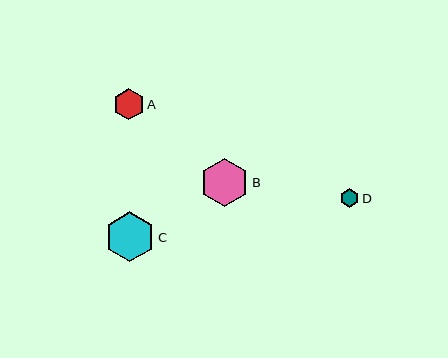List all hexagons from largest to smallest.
From largest to smallest: C, B, A, D.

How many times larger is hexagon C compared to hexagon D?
Hexagon C is approximately 2.6 times the size of hexagon D.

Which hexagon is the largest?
Hexagon C is the largest with a size of approximately 50 pixels.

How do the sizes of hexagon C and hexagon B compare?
Hexagon C and hexagon B are approximately the same size.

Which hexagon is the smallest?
Hexagon D is the smallest with a size of approximately 19 pixels.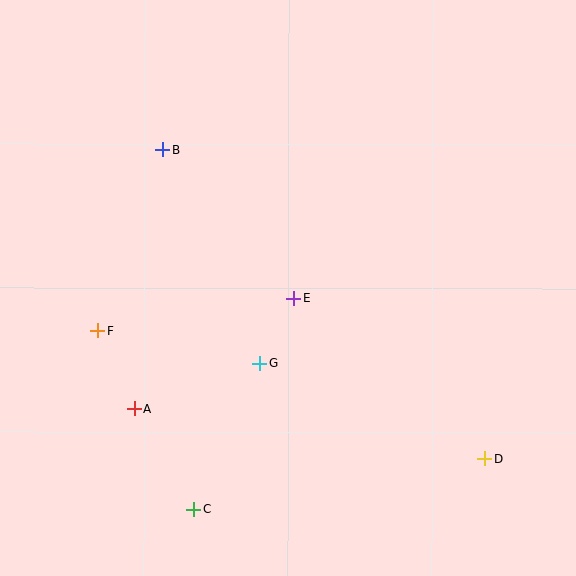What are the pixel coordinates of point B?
Point B is at (163, 150).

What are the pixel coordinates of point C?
Point C is at (193, 509).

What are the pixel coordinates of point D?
Point D is at (484, 459).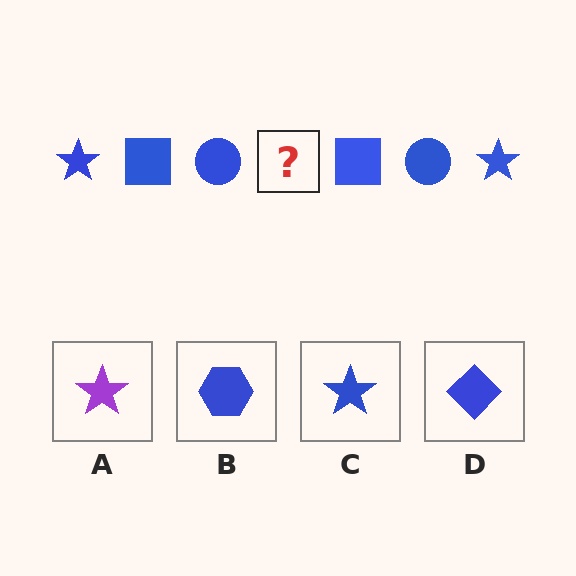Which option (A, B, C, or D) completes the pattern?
C.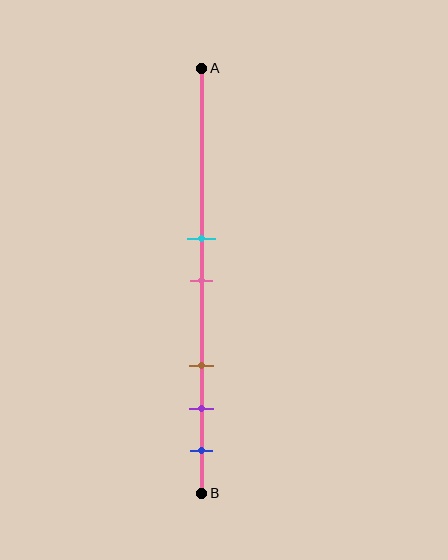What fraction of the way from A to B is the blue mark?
The blue mark is approximately 90% (0.9) of the way from A to B.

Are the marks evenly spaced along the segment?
No, the marks are not evenly spaced.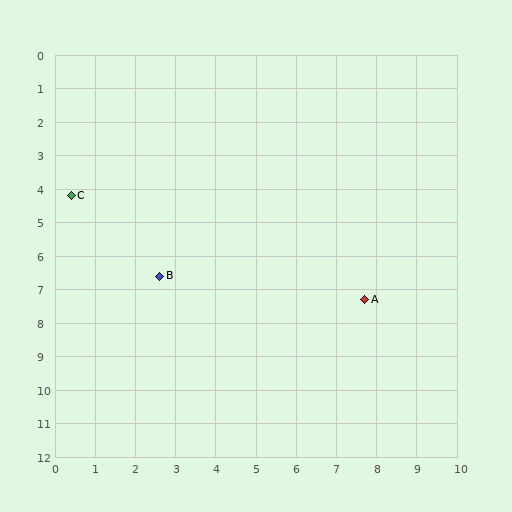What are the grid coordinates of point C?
Point C is at approximately (0.4, 4.2).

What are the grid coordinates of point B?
Point B is at approximately (2.6, 6.6).